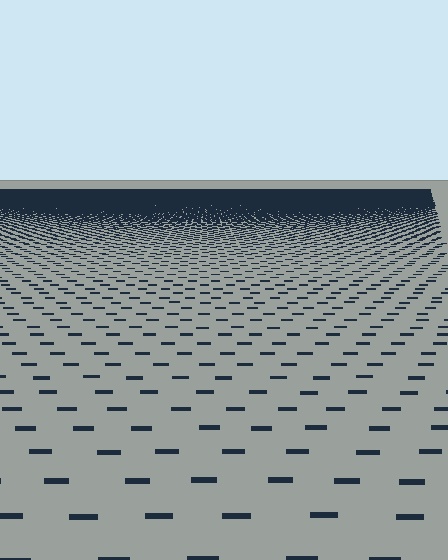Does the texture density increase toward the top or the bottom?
Density increases toward the top.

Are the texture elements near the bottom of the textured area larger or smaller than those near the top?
Larger. Near the bottom, elements are closer to the viewer and appear at a bigger on-screen size.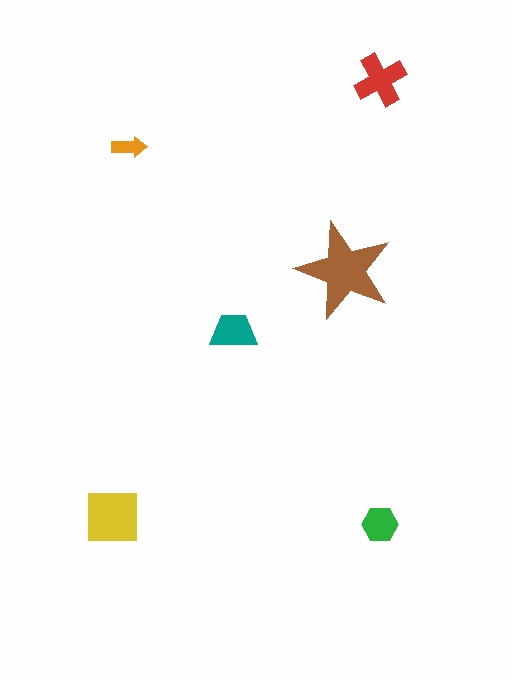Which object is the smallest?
The orange arrow.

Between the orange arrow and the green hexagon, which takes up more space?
The green hexagon.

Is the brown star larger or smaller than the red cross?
Larger.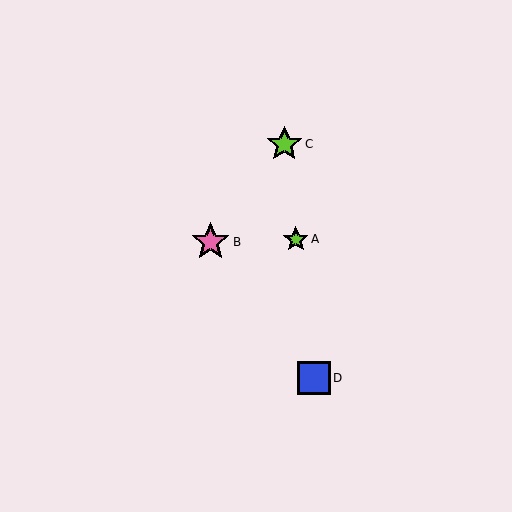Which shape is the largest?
The pink star (labeled B) is the largest.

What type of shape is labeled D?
Shape D is a blue square.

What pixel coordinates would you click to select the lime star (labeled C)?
Click at (284, 144) to select the lime star C.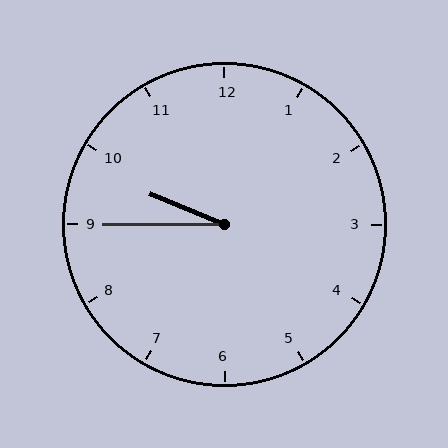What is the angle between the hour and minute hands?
Approximately 22 degrees.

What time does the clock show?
9:45.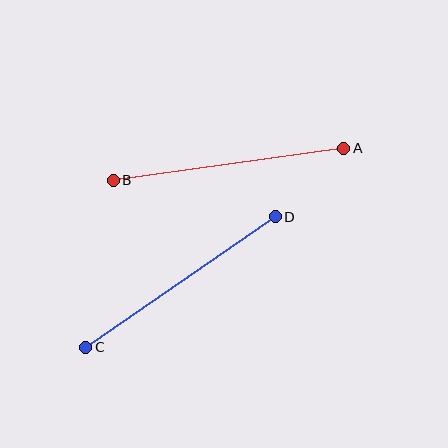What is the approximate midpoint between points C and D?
The midpoint is at approximately (181, 282) pixels.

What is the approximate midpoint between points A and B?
The midpoint is at approximately (229, 164) pixels.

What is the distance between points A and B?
The distance is approximately 232 pixels.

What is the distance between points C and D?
The distance is approximately 230 pixels.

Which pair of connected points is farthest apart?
Points A and B are farthest apart.